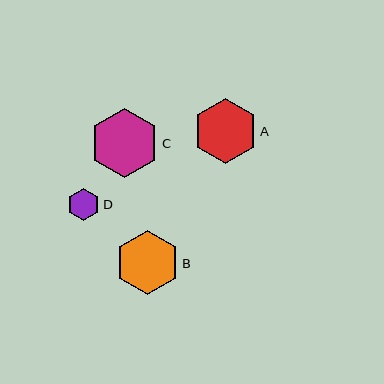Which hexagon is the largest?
Hexagon C is the largest with a size of approximately 69 pixels.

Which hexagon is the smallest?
Hexagon D is the smallest with a size of approximately 32 pixels.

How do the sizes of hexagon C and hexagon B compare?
Hexagon C and hexagon B are approximately the same size.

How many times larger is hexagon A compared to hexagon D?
Hexagon A is approximately 2.0 times the size of hexagon D.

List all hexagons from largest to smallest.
From largest to smallest: C, A, B, D.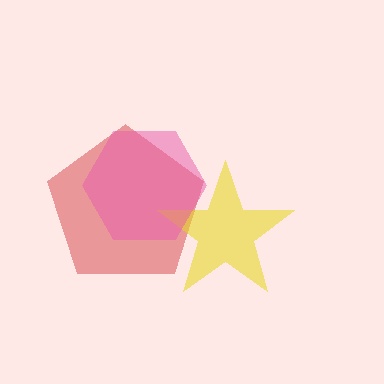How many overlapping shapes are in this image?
There are 3 overlapping shapes in the image.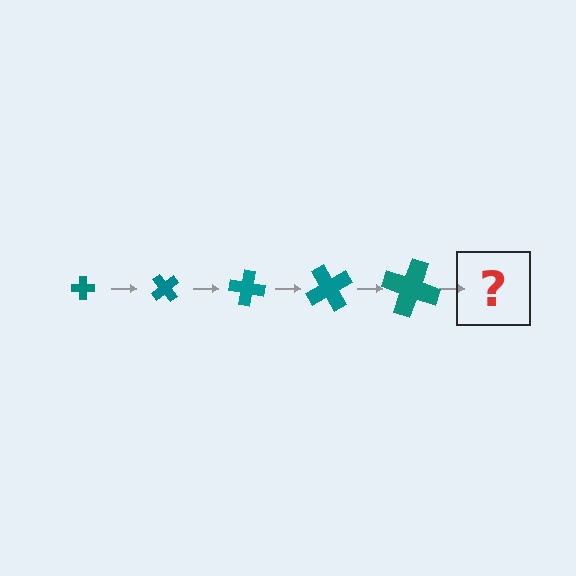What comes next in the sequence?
The next element should be a cross, larger than the previous one and rotated 250 degrees from the start.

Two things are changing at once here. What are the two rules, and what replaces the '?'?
The two rules are that the cross grows larger each step and it rotates 50 degrees each step. The '?' should be a cross, larger than the previous one and rotated 250 degrees from the start.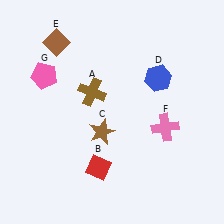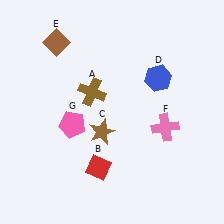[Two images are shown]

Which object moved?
The pink pentagon (G) moved down.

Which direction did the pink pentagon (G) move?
The pink pentagon (G) moved down.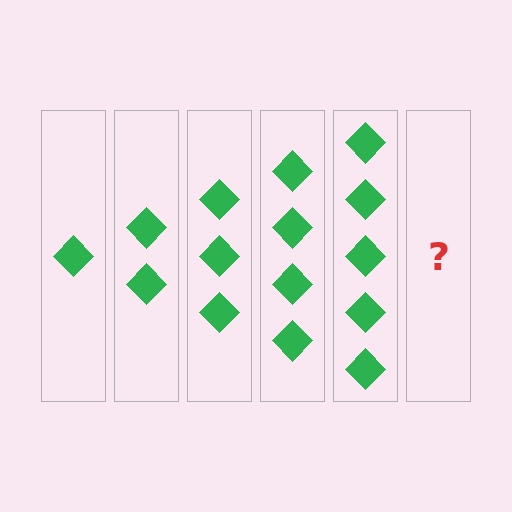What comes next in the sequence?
The next element should be 6 diamonds.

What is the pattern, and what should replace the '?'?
The pattern is that each step adds one more diamond. The '?' should be 6 diamonds.